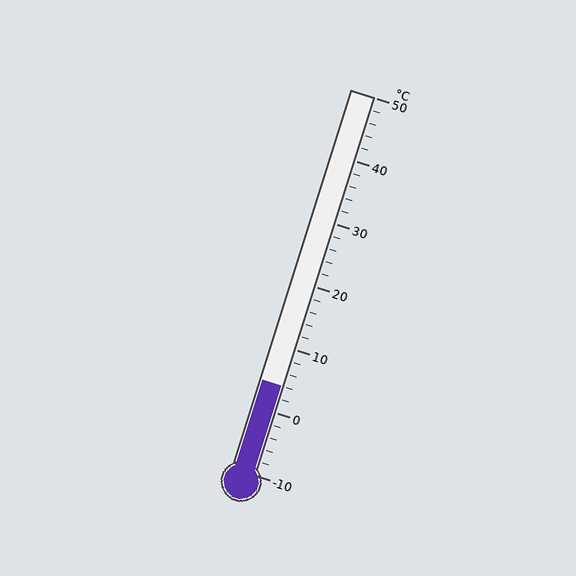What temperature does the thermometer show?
The thermometer shows approximately 4°C.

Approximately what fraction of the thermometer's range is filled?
The thermometer is filled to approximately 25% of its range.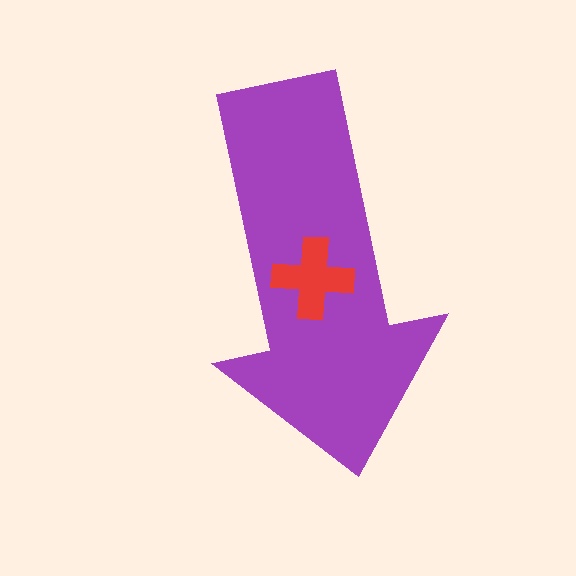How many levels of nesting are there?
2.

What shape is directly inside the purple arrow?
The red cross.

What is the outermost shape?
The purple arrow.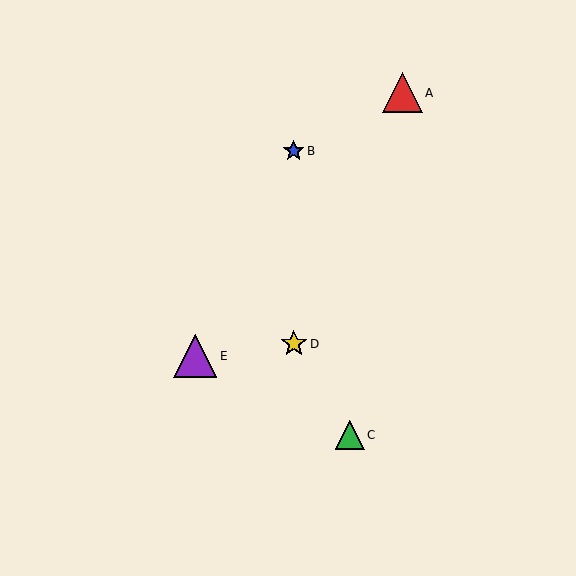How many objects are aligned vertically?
2 objects (B, D) are aligned vertically.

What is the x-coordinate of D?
Object D is at x≈294.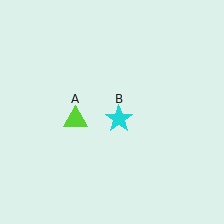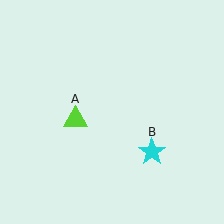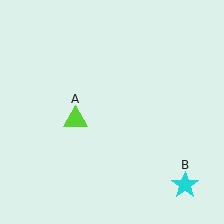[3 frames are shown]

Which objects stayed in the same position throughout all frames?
Lime triangle (object A) remained stationary.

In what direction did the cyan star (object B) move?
The cyan star (object B) moved down and to the right.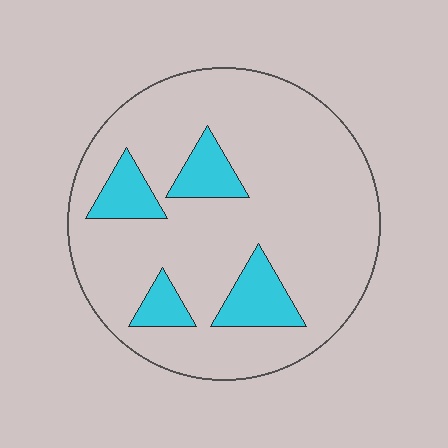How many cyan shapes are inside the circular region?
4.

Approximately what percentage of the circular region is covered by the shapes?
Approximately 15%.